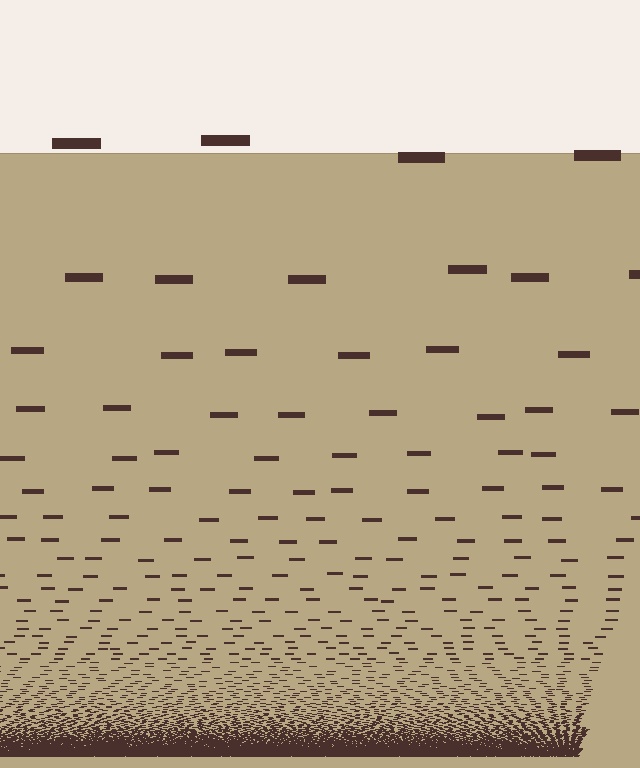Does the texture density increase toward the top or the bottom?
Density increases toward the bottom.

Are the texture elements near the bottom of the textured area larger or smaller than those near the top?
Smaller. The gradient is inverted — elements near the bottom are smaller and denser.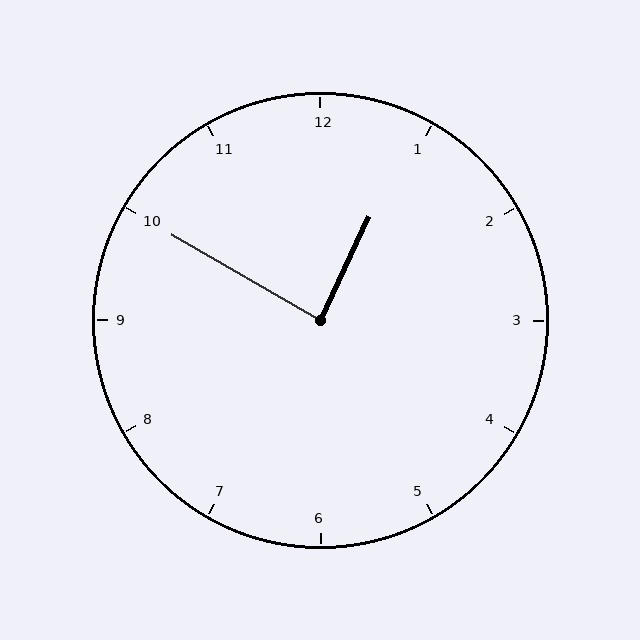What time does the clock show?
12:50.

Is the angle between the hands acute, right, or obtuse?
It is right.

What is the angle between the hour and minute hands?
Approximately 85 degrees.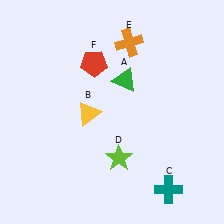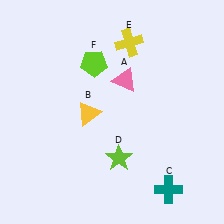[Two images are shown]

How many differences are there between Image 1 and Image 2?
There are 3 differences between the two images.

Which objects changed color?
A changed from green to pink. E changed from orange to yellow. F changed from red to lime.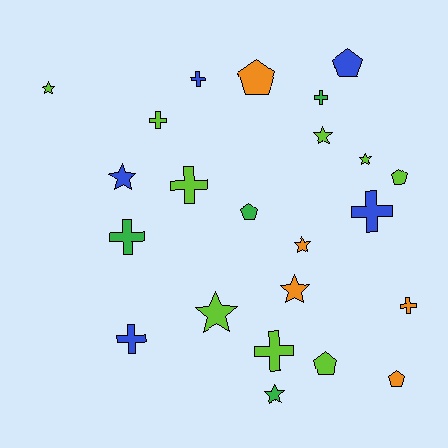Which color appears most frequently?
Lime, with 9 objects.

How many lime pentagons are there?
There are 2 lime pentagons.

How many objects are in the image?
There are 23 objects.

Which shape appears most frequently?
Cross, with 9 objects.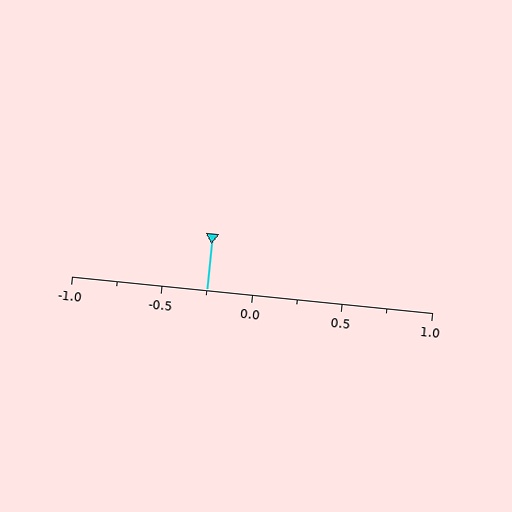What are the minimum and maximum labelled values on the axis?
The axis runs from -1.0 to 1.0.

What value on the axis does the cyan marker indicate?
The marker indicates approximately -0.25.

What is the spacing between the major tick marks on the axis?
The major ticks are spaced 0.5 apart.